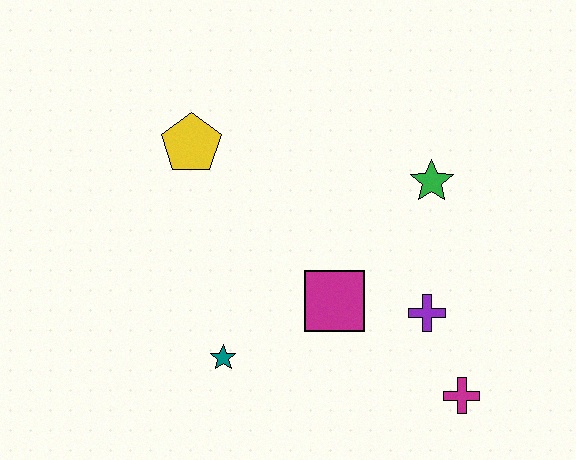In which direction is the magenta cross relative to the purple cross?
The magenta cross is below the purple cross.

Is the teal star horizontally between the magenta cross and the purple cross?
No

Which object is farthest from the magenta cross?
The yellow pentagon is farthest from the magenta cross.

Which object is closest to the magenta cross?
The purple cross is closest to the magenta cross.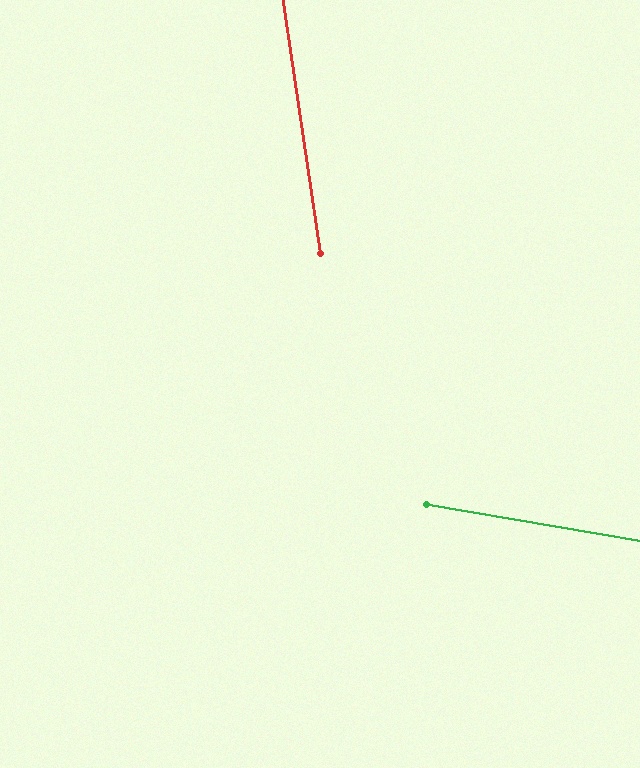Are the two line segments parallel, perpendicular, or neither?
Neither parallel nor perpendicular — they differ by about 72°.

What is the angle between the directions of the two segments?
Approximately 72 degrees.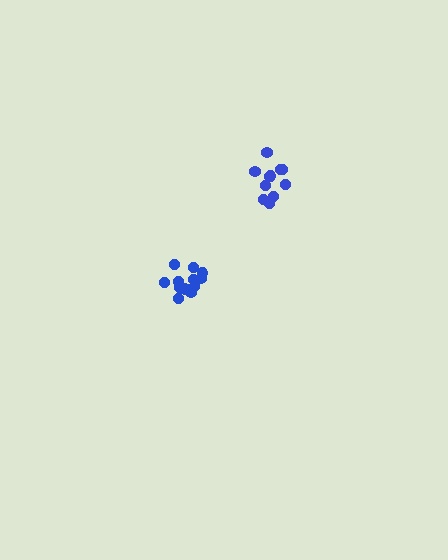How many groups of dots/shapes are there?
There are 2 groups.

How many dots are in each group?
Group 1: 11 dots, Group 2: 12 dots (23 total).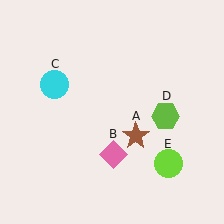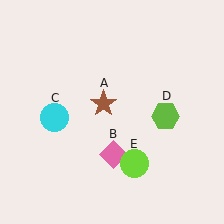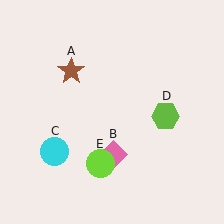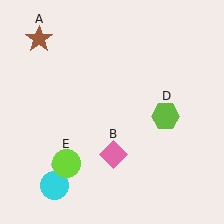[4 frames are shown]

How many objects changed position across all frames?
3 objects changed position: brown star (object A), cyan circle (object C), lime circle (object E).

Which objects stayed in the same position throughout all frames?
Pink diamond (object B) and lime hexagon (object D) remained stationary.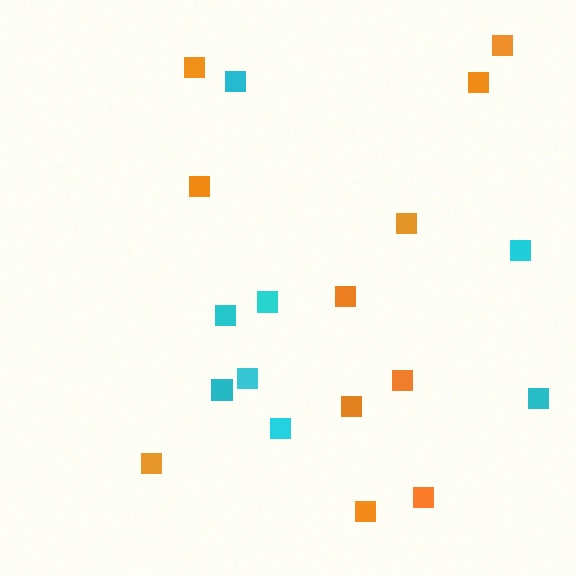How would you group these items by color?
There are 2 groups: one group of cyan squares (8) and one group of orange squares (11).